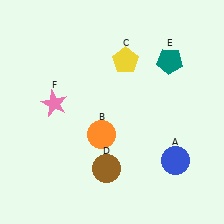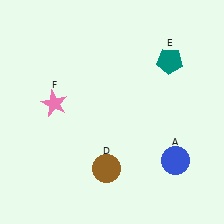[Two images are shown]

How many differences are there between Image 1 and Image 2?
There are 2 differences between the two images.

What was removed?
The yellow pentagon (C), the orange circle (B) were removed in Image 2.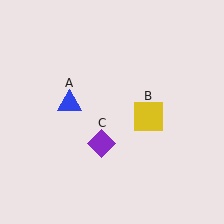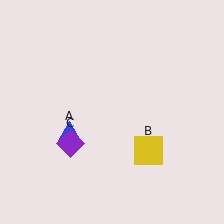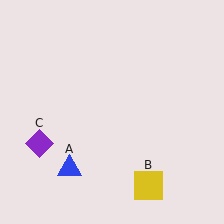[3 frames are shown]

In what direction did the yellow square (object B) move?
The yellow square (object B) moved down.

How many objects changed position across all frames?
3 objects changed position: blue triangle (object A), yellow square (object B), purple diamond (object C).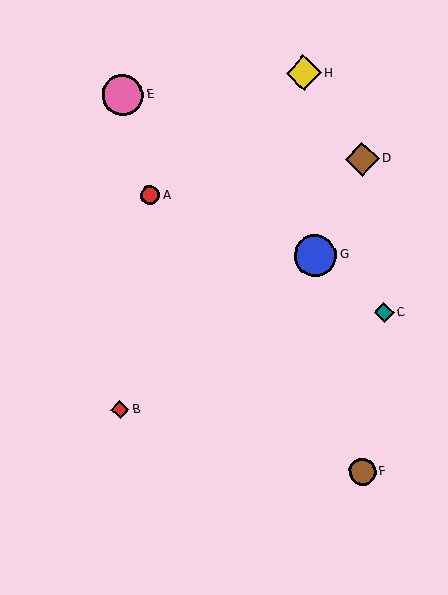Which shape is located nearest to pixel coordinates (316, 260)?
The blue circle (labeled G) at (315, 255) is nearest to that location.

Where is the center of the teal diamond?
The center of the teal diamond is at (384, 313).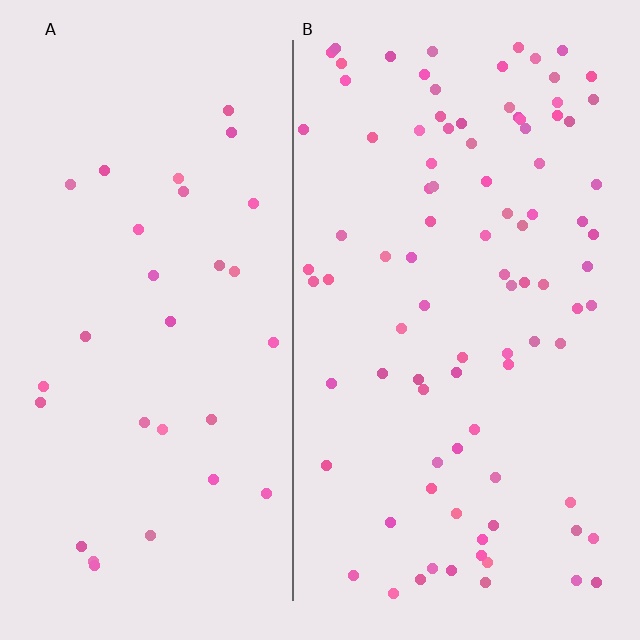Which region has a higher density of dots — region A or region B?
B (the right).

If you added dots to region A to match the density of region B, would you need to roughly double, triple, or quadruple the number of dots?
Approximately triple.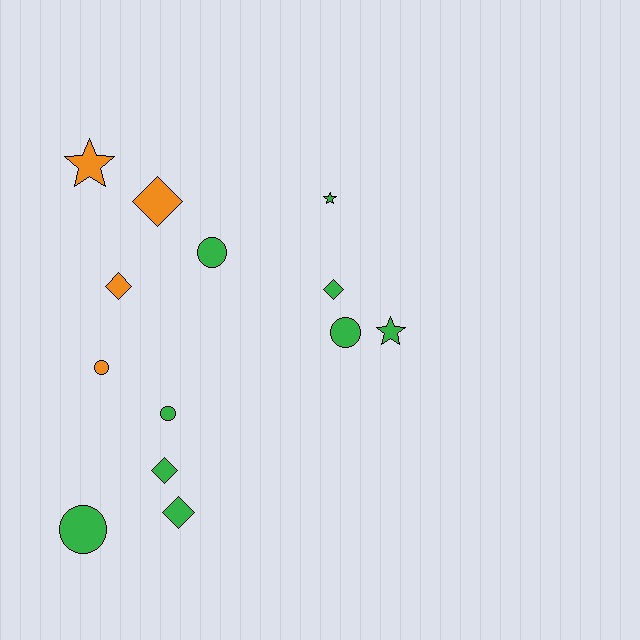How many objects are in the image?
There are 13 objects.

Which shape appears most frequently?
Diamond, with 5 objects.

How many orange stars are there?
There is 1 orange star.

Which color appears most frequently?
Green, with 9 objects.